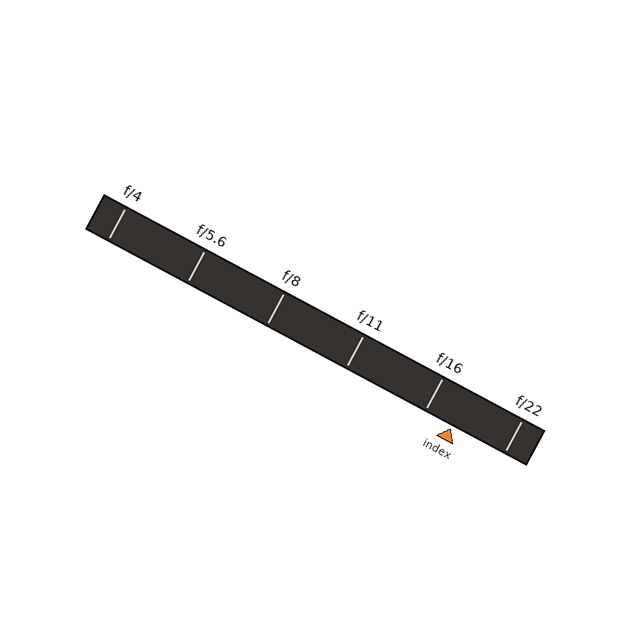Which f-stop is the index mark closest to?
The index mark is closest to f/16.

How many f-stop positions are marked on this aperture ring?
There are 6 f-stop positions marked.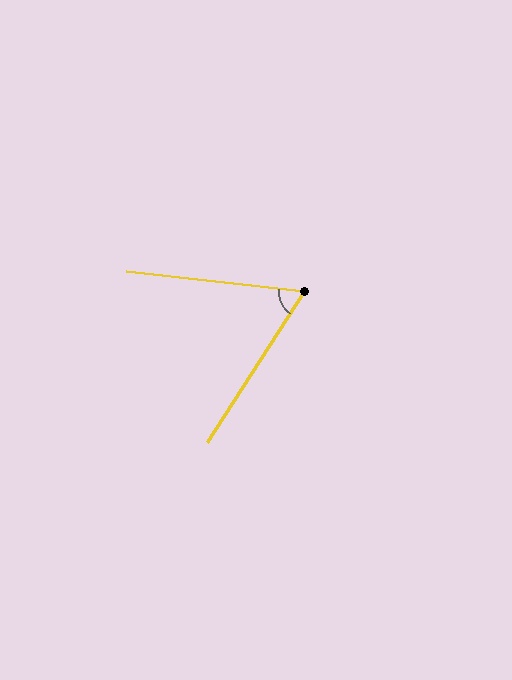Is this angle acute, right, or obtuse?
It is acute.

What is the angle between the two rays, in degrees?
Approximately 64 degrees.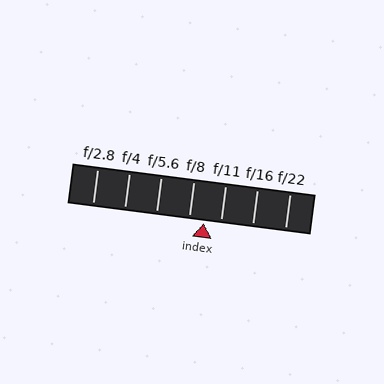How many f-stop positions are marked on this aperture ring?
There are 7 f-stop positions marked.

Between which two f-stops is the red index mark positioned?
The index mark is between f/8 and f/11.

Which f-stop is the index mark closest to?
The index mark is closest to f/8.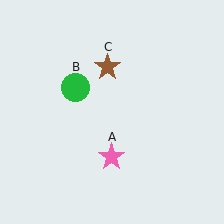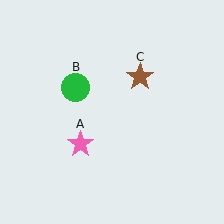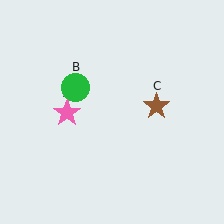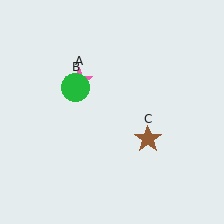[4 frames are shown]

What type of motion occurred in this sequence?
The pink star (object A), brown star (object C) rotated clockwise around the center of the scene.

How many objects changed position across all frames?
2 objects changed position: pink star (object A), brown star (object C).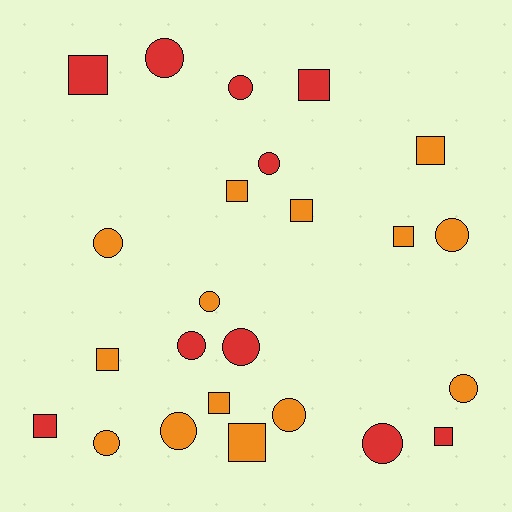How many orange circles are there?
There are 7 orange circles.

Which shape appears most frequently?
Circle, with 13 objects.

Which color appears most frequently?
Orange, with 14 objects.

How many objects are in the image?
There are 24 objects.